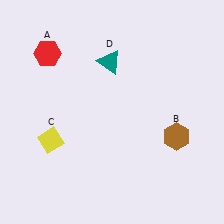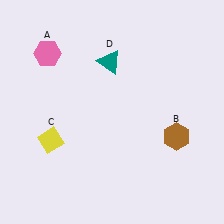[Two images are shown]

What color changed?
The hexagon (A) changed from red in Image 1 to pink in Image 2.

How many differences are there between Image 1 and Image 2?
There is 1 difference between the two images.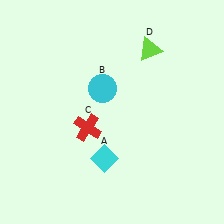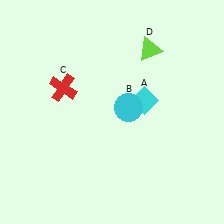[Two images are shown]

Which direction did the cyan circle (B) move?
The cyan circle (B) moved right.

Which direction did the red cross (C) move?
The red cross (C) moved up.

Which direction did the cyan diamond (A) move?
The cyan diamond (A) moved up.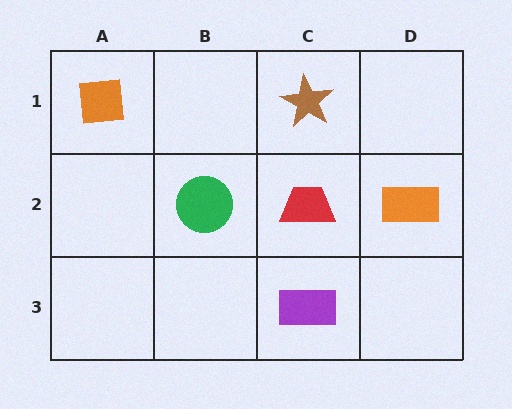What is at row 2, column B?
A green circle.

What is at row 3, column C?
A purple rectangle.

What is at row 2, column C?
A red trapezoid.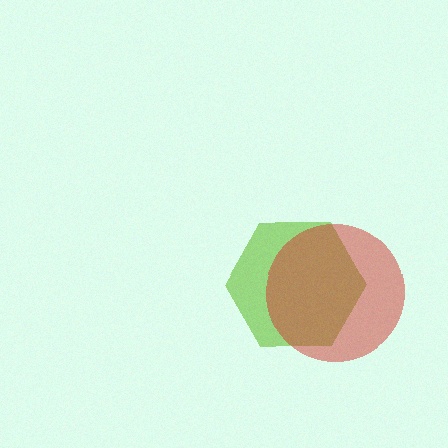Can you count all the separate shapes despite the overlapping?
Yes, there are 2 separate shapes.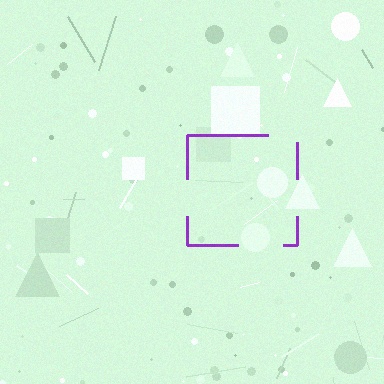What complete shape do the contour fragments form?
The contour fragments form a square.